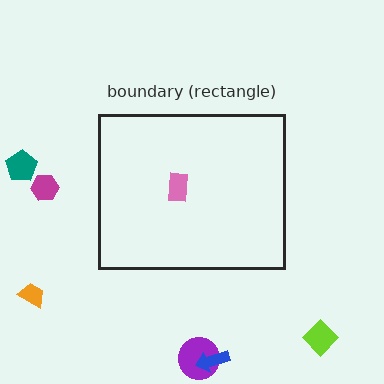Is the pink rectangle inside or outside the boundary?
Inside.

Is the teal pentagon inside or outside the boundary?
Outside.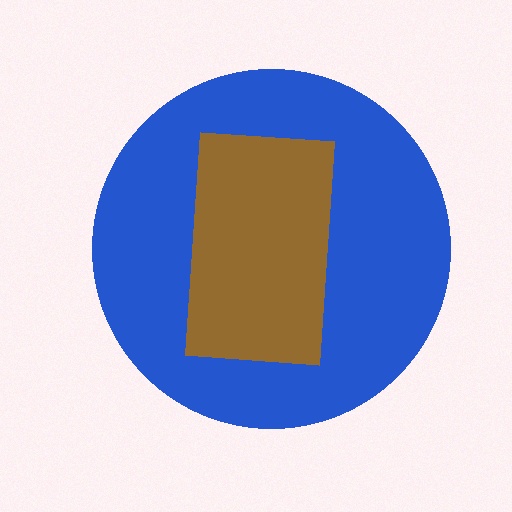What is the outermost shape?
The blue circle.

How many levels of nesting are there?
2.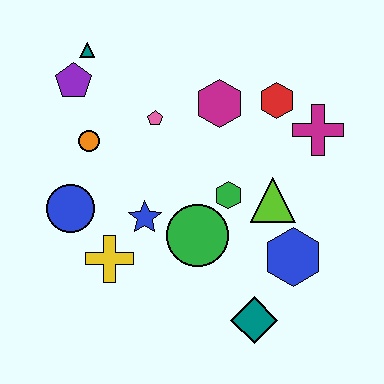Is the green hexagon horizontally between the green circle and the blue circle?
No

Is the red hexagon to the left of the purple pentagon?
No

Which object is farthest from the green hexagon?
The teal triangle is farthest from the green hexagon.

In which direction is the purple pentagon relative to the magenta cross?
The purple pentagon is to the left of the magenta cross.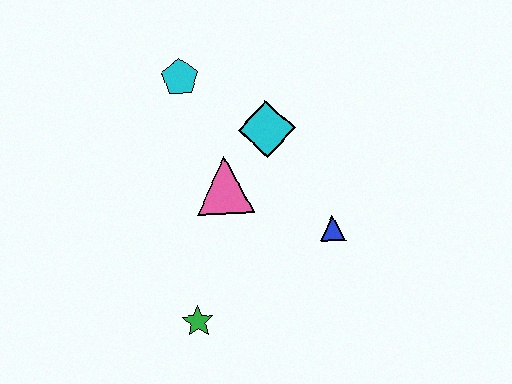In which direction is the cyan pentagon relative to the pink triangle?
The cyan pentagon is above the pink triangle.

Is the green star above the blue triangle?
No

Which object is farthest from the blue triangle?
The cyan pentagon is farthest from the blue triangle.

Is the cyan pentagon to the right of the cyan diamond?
No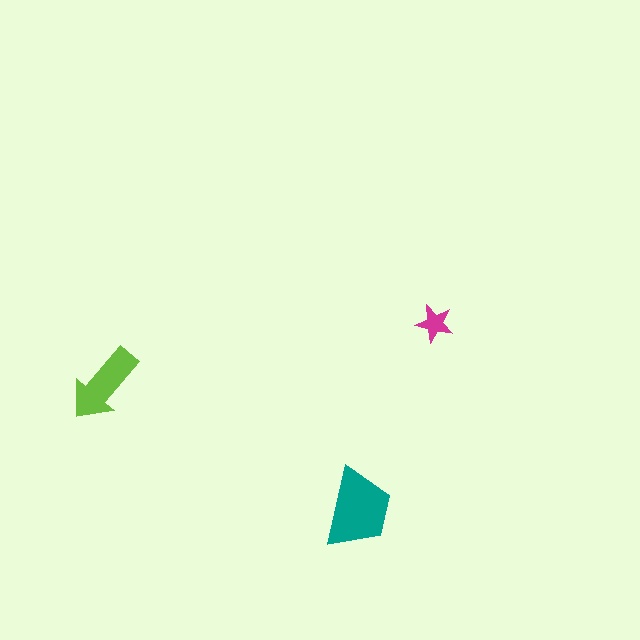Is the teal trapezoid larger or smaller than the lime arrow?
Larger.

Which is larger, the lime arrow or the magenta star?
The lime arrow.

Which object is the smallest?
The magenta star.